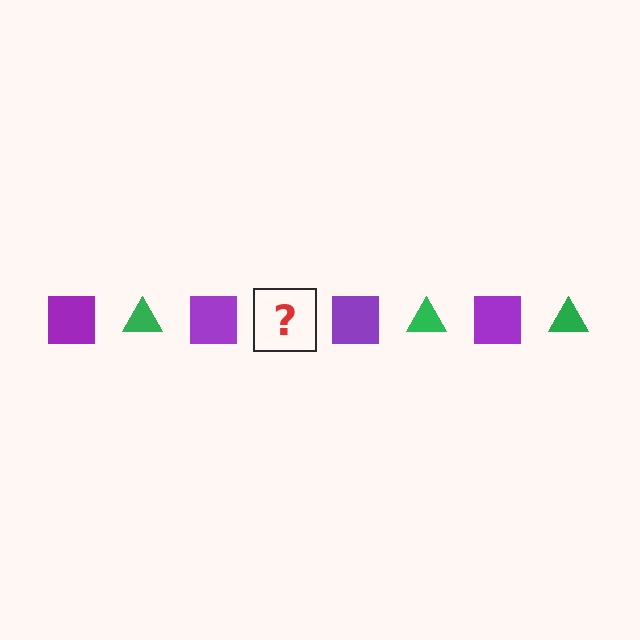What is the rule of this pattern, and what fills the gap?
The rule is that the pattern alternates between purple square and green triangle. The gap should be filled with a green triangle.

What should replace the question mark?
The question mark should be replaced with a green triangle.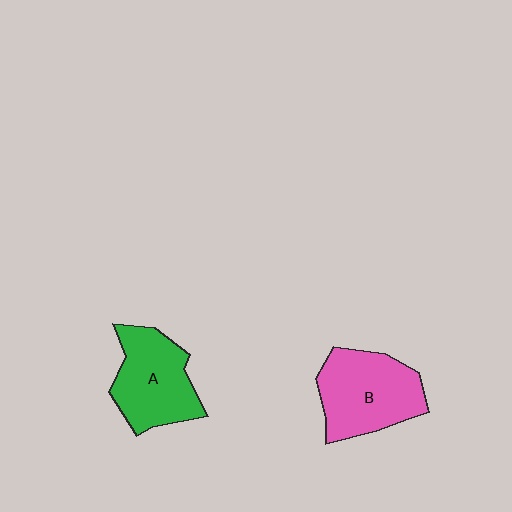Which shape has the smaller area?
Shape A (green).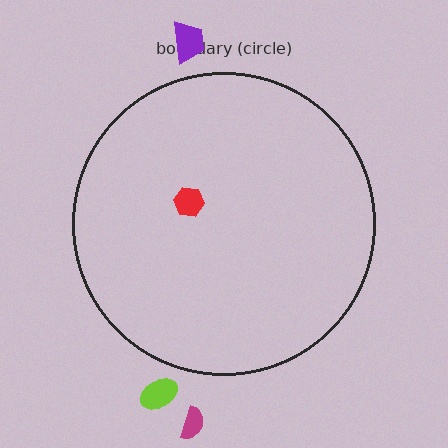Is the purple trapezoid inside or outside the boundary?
Outside.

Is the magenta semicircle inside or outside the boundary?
Outside.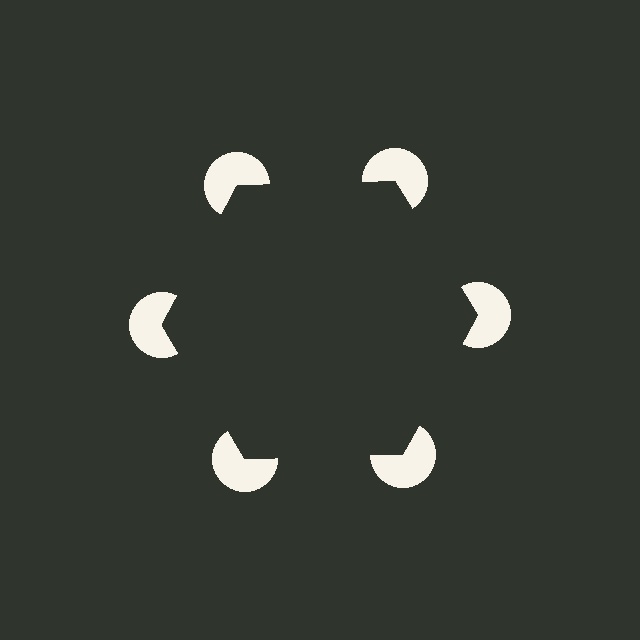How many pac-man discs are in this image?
There are 6 — one at each vertex of the illusory hexagon.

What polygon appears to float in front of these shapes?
An illusory hexagon — its edges are inferred from the aligned wedge cuts in the pac-man discs, not physically drawn.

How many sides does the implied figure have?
6 sides.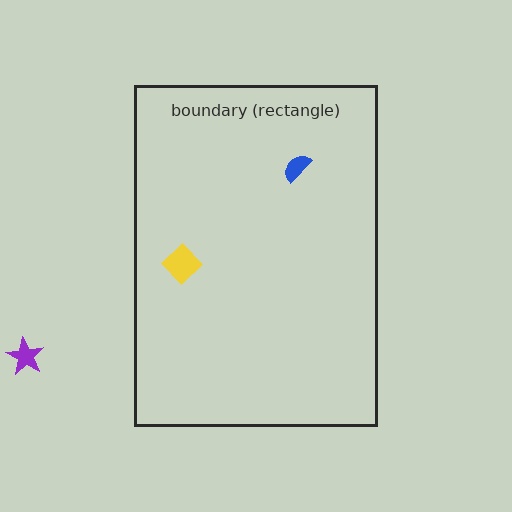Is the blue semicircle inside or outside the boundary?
Inside.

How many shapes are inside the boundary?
2 inside, 1 outside.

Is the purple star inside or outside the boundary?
Outside.